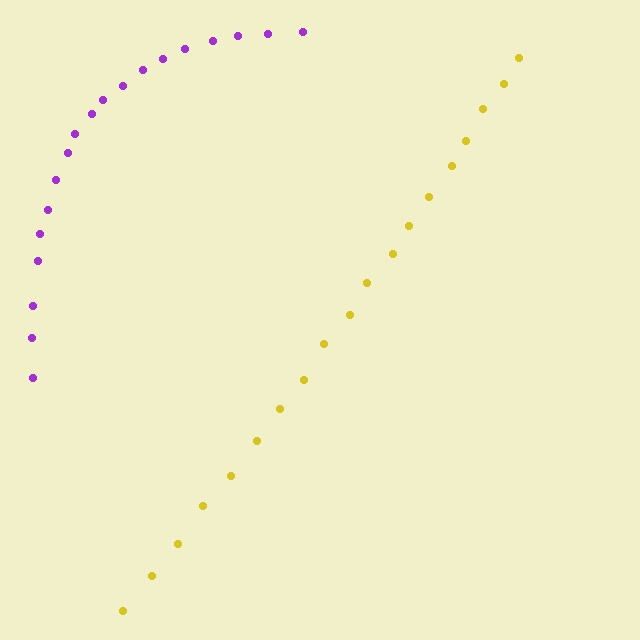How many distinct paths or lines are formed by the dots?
There are 2 distinct paths.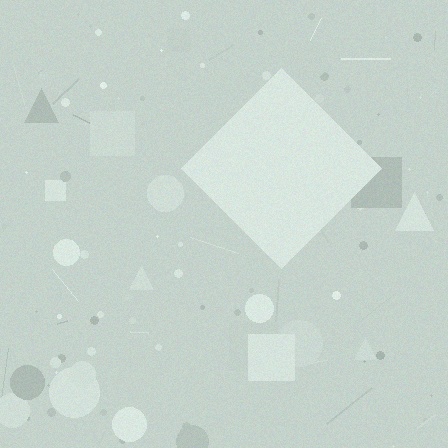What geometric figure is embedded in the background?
A diamond is embedded in the background.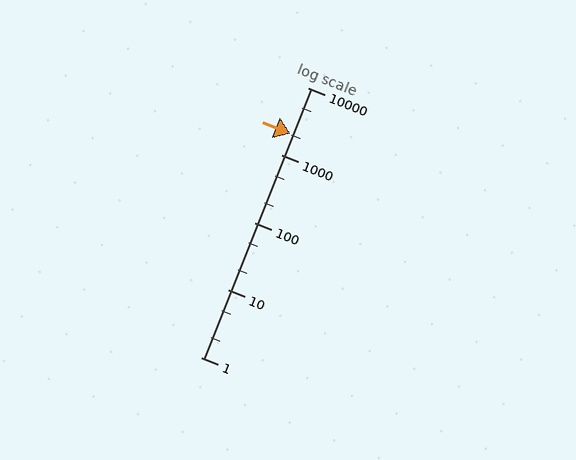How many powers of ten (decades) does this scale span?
The scale spans 4 decades, from 1 to 10000.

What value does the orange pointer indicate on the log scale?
The pointer indicates approximately 2100.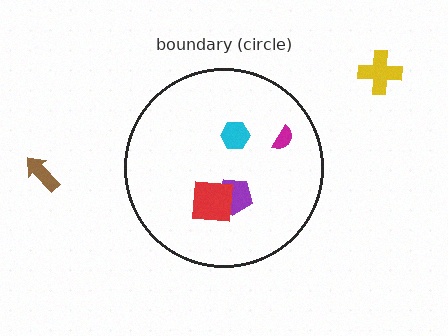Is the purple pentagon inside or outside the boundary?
Inside.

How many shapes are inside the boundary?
4 inside, 2 outside.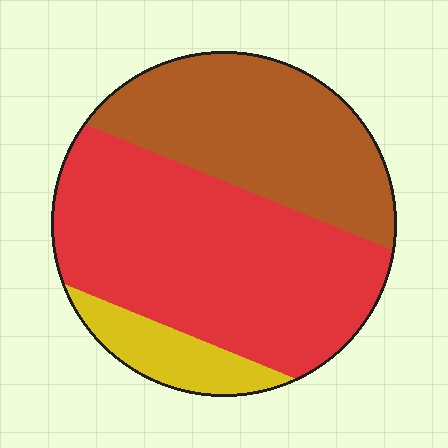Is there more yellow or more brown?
Brown.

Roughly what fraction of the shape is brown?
Brown takes up about three eighths (3/8) of the shape.